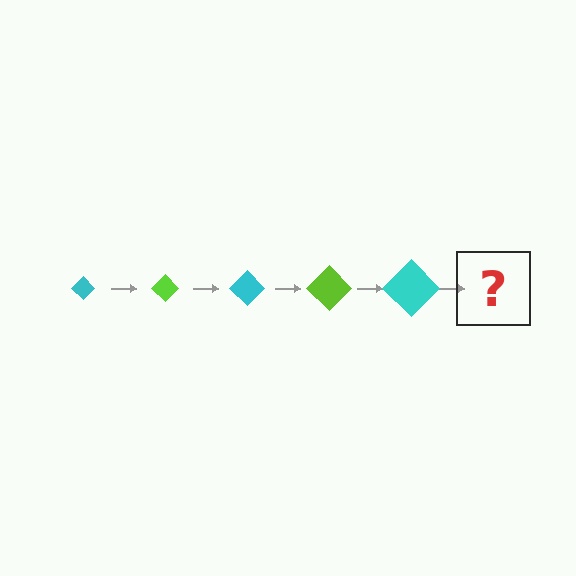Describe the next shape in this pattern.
It should be a lime diamond, larger than the previous one.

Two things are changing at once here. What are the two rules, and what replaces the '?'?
The two rules are that the diamond grows larger each step and the color cycles through cyan and lime. The '?' should be a lime diamond, larger than the previous one.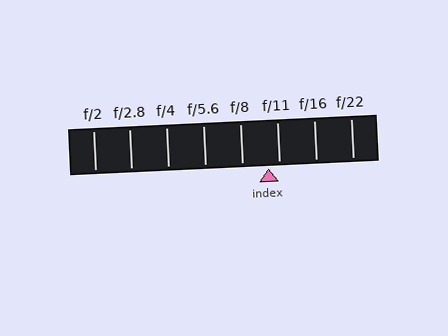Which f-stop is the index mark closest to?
The index mark is closest to f/11.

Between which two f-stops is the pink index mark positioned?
The index mark is between f/8 and f/11.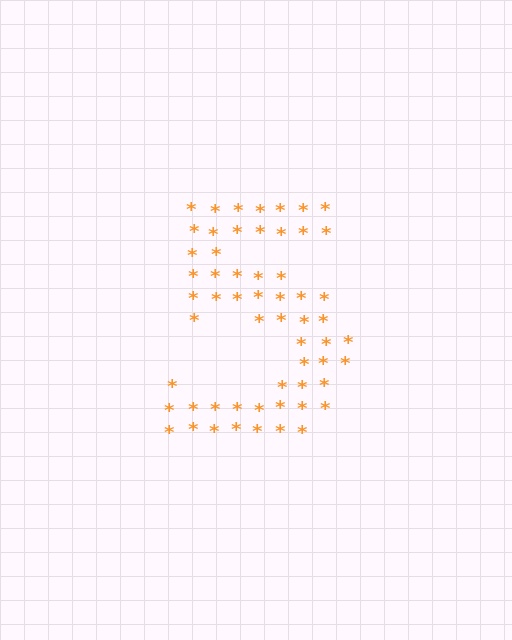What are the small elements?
The small elements are asterisks.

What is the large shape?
The large shape is the digit 5.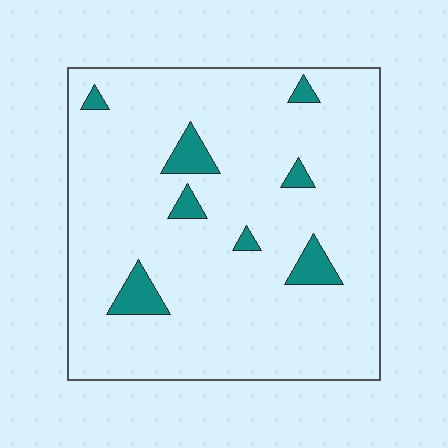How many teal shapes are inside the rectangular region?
8.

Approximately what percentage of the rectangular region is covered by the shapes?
Approximately 10%.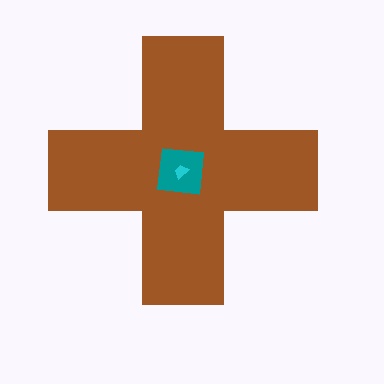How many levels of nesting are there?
3.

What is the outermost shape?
The brown cross.